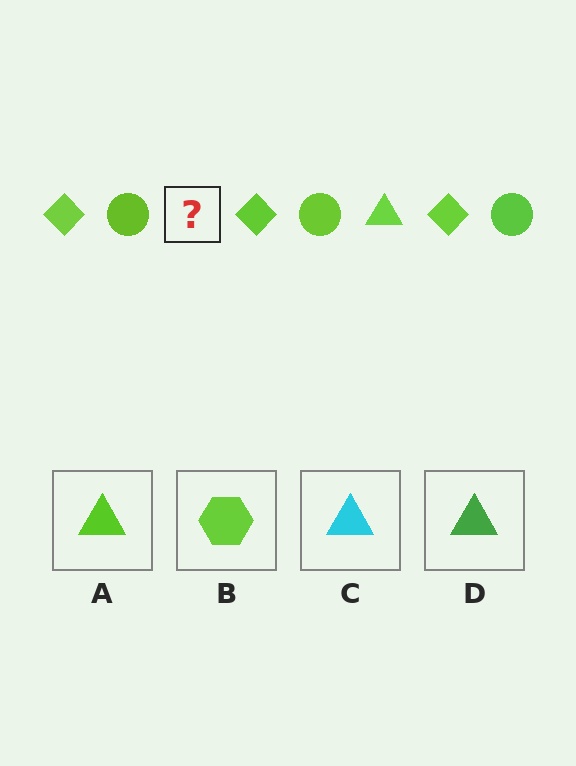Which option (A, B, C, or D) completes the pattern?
A.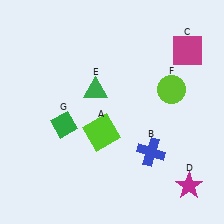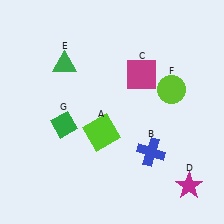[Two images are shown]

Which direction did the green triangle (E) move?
The green triangle (E) moved left.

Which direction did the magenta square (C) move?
The magenta square (C) moved left.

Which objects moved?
The objects that moved are: the magenta square (C), the green triangle (E).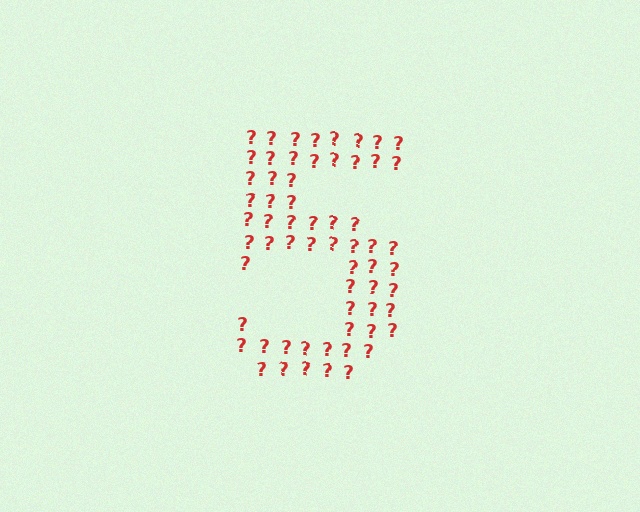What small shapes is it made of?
It is made of small question marks.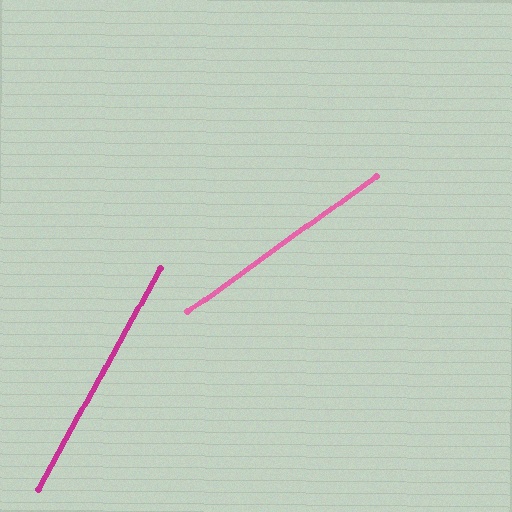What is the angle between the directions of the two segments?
Approximately 26 degrees.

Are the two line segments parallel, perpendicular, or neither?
Neither parallel nor perpendicular — they differ by about 26°.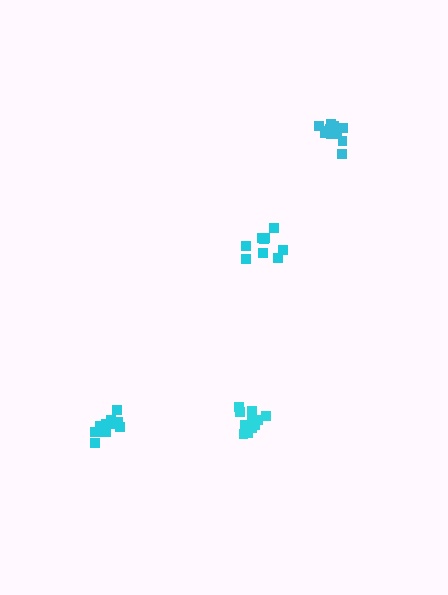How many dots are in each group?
Group 1: 11 dots, Group 2: 9 dots, Group 3: 13 dots, Group 4: 11 dots (44 total).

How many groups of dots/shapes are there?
There are 4 groups.